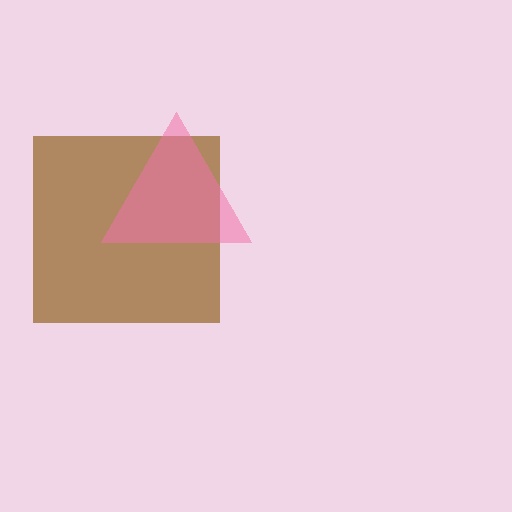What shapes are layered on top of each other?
The layered shapes are: a brown square, a pink triangle.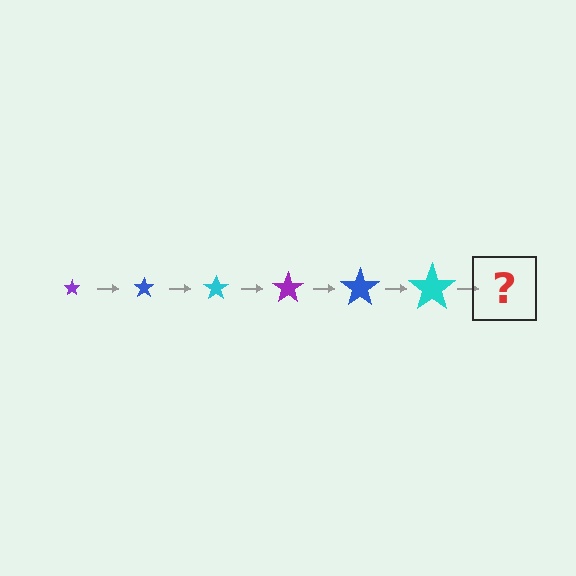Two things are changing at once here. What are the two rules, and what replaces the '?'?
The two rules are that the star grows larger each step and the color cycles through purple, blue, and cyan. The '?' should be a purple star, larger than the previous one.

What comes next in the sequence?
The next element should be a purple star, larger than the previous one.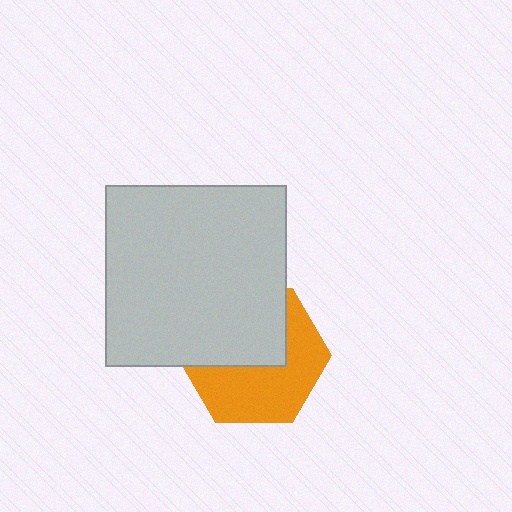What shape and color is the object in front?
The object in front is a light gray square.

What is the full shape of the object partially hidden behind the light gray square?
The partially hidden object is an orange hexagon.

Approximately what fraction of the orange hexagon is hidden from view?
Roughly 48% of the orange hexagon is hidden behind the light gray square.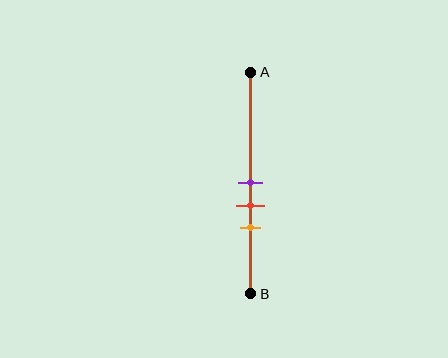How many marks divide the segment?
There are 3 marks dividing the segment.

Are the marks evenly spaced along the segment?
Yes, the marks are approximately evenly spaced.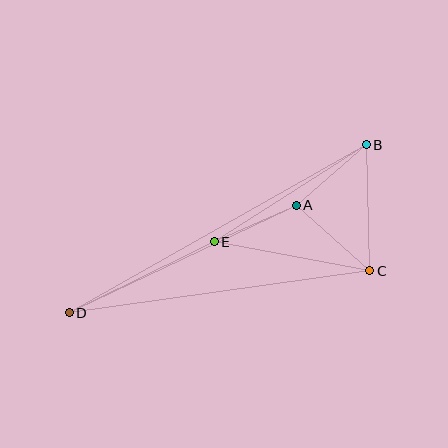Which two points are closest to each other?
Points A and E are closest to each other.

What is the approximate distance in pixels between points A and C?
The distance between A and C is approximately 98 pixels.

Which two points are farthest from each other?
Points B and D are farthest from each other.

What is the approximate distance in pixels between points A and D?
The distance between A and D is approximately 251 pixels.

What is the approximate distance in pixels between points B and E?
The distance between B and E is approximately 180 pixels.